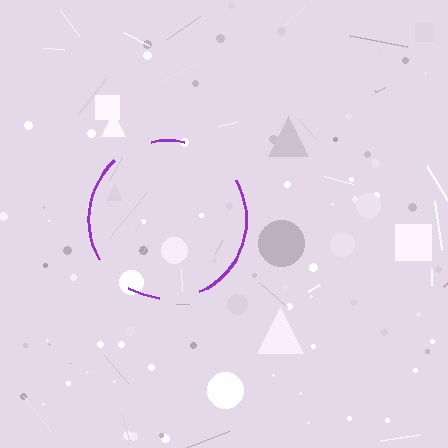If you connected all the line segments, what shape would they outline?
They would outline a circle.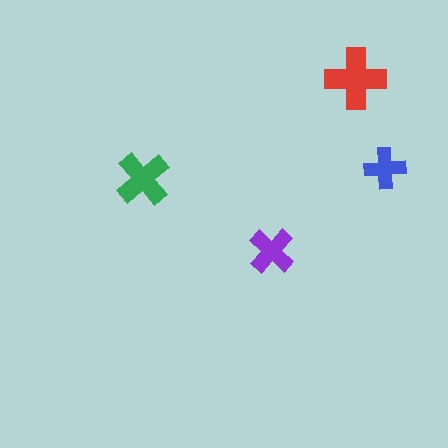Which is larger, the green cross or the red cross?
The red one.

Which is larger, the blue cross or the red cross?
The red one.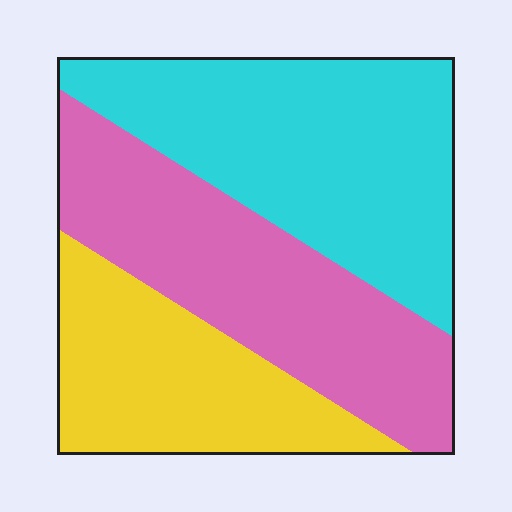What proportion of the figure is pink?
Pink takes up about one third (1/3) of the figure.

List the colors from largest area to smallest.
From largest to smallest: cyan, pink, yellow.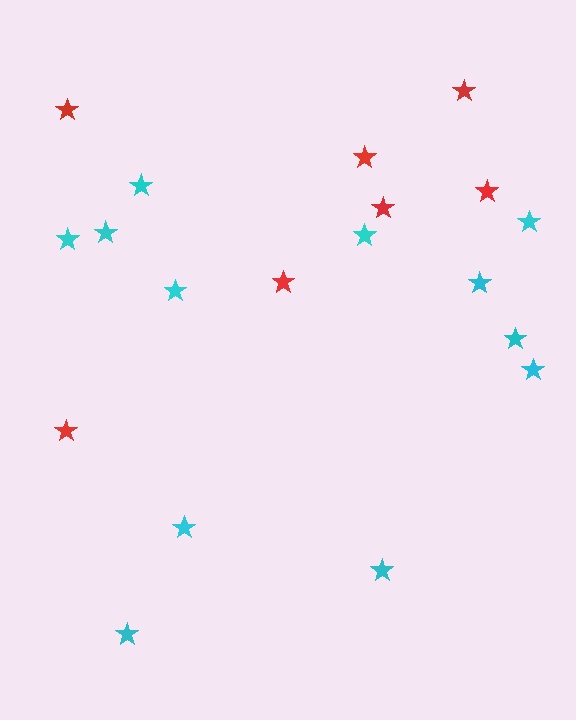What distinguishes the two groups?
There are 2 groups: one group of red stars (7) and one group of cyan stars (12).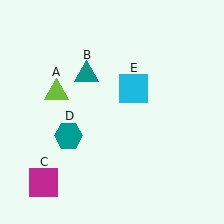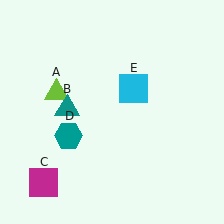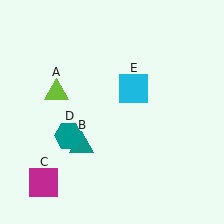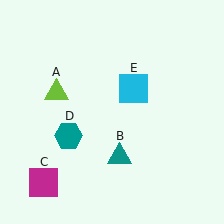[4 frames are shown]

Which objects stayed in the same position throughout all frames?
Lime triangle (object A) and magenta square (object C) and teal hexagon (object D) and cyan square (object E) remained stationary.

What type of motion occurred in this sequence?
The teal triangle (object B) rotated counterclockwise around the center of the scene.